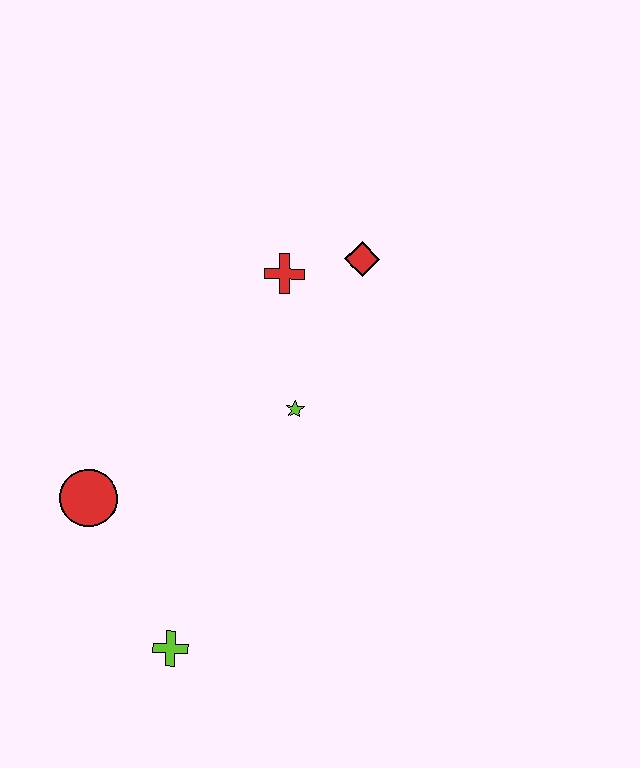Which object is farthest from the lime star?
The lime cross is farthest from the lime star.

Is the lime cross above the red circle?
No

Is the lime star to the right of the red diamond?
No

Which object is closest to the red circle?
The lime cross is closest to the red circle.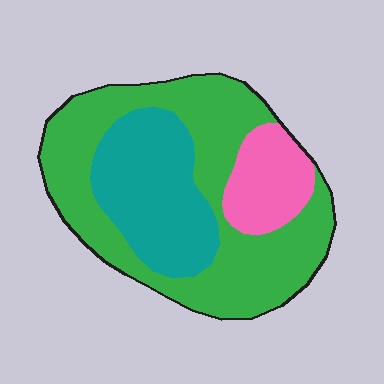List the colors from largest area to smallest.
From largest to smallest: green, teal, pink.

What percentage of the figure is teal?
Teal takes up about one quarter (1/4) of the figure.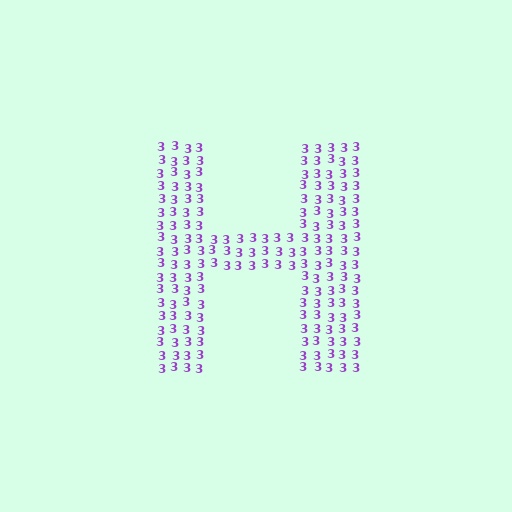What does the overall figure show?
The overall figure shows the letter H.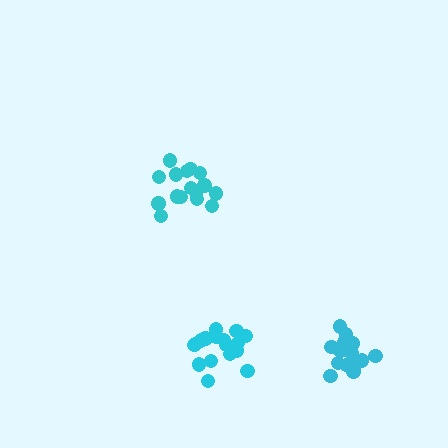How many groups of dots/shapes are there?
There are 3 groups.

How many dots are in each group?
Group 1: 19 dots, Group 2: 16 dots, Group 3: 16 dots (51 total).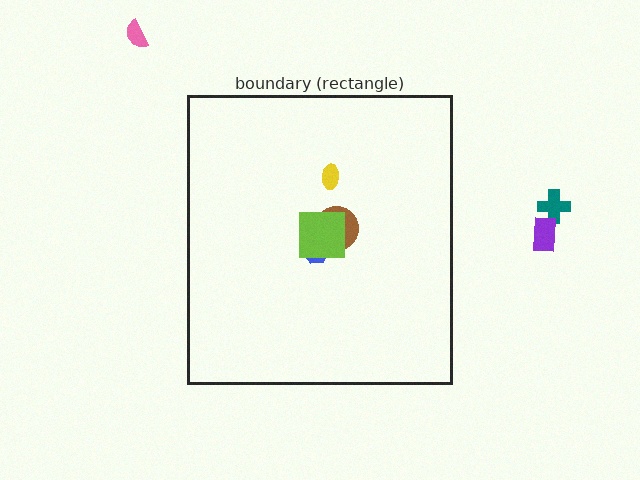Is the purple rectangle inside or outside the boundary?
Outside.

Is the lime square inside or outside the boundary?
Inside.